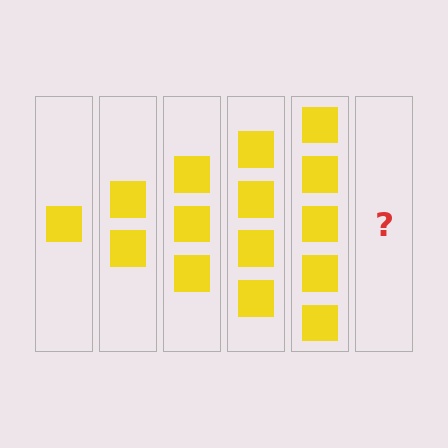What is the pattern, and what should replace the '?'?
The pattern is that each step adds one more square. The '?' should be 6 squares.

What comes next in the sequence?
The next element should be 6 squares.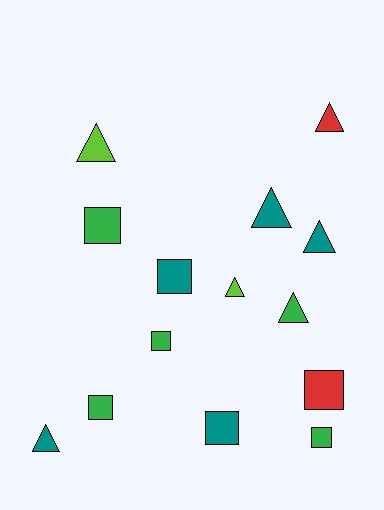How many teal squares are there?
There are 2 teal squares.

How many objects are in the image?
There are 14 objects.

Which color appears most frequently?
Green, with 5 objects.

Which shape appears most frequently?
Triangle, with 7 objects.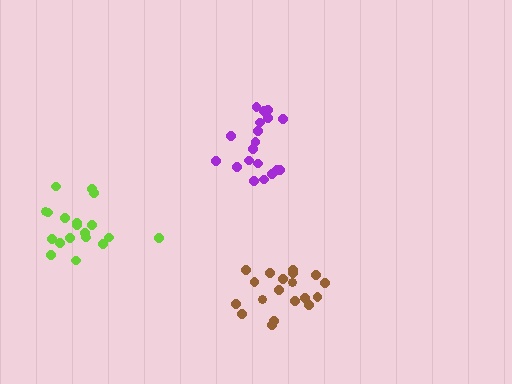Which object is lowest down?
The brown cluster is bottommost.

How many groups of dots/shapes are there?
There are 3 groups.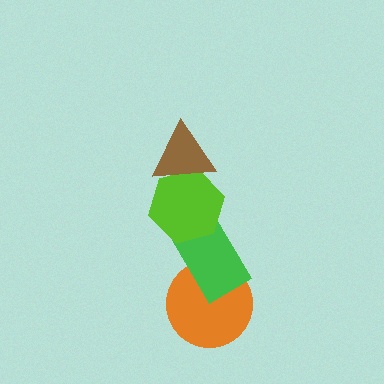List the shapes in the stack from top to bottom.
From top to bottom: the brown triangle, the lime hexagon, the green rectangle, the orange circle.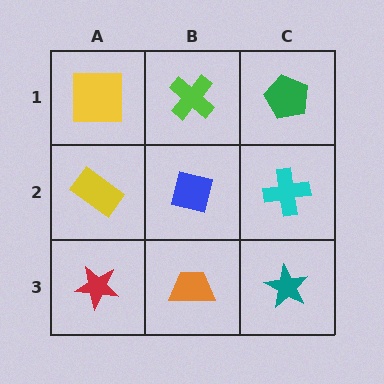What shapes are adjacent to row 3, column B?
A blue square (row 2, column B), a red star (row 3, column A), a teal star (row 3, column C).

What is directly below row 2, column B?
An orange trapezoid.